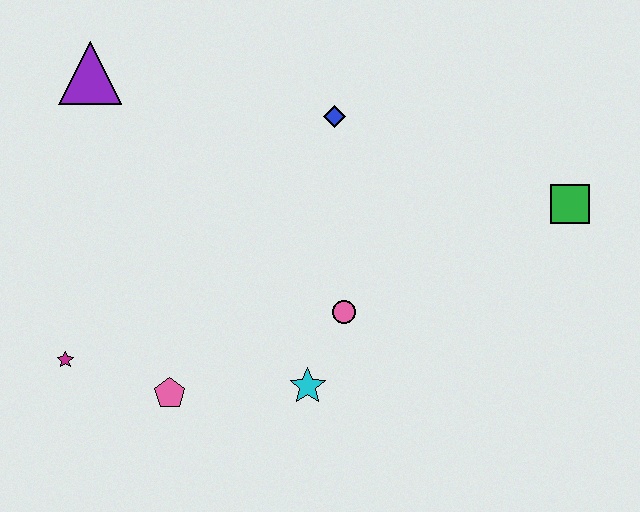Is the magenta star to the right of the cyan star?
No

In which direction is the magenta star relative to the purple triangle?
The magenta star is below the purple triangle.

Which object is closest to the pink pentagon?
The magenta star is closest to the pink pentagon.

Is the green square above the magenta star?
Yes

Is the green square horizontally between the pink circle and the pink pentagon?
No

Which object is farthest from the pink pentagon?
The green square is farthest from the pink pentagon.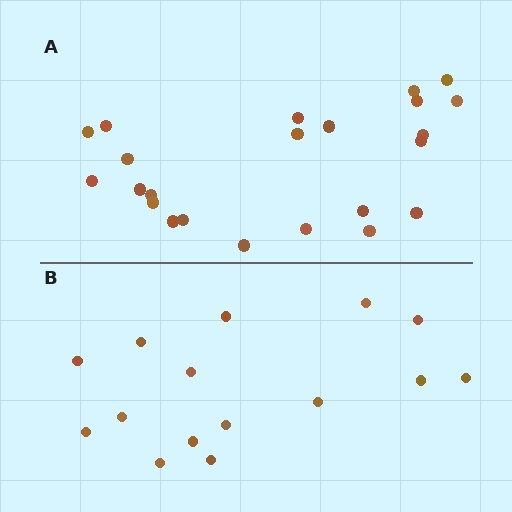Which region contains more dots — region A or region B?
Region A (the top region) has more dots.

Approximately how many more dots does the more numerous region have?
Region A has roughly 8 or so more dots than region B.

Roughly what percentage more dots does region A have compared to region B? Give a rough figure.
About 55% more.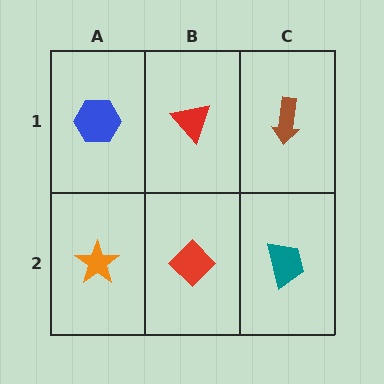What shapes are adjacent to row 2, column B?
A red triangle (row 1, column B), an orange star (row 2, column A), a teal trapezoid (row 2, column C).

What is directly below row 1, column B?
A red diamond.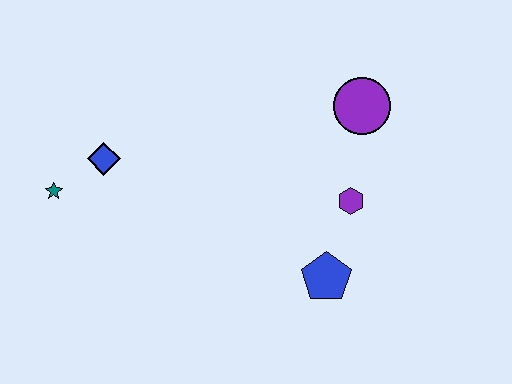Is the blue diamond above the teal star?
Yes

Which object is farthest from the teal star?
The purple circle is farthest from the teal star.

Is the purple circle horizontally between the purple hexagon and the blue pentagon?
No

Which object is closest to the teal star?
The blue diamond is closest to the teal star.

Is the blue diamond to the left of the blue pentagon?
Yes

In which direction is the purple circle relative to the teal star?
The purple circle is to the right of the teal star.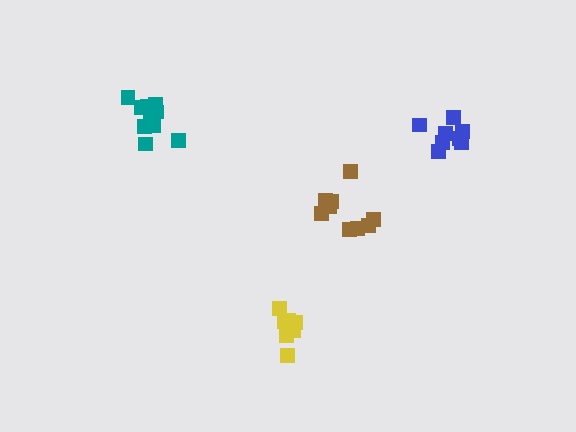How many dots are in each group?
Group 1: 10 dots, Group 2: 10 dots, Group 3: 8 dots, Group 4: 7 dots (35 total).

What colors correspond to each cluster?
The clusters are colored: brown, teal, blue, yellow.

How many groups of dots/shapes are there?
There are 4 groups.